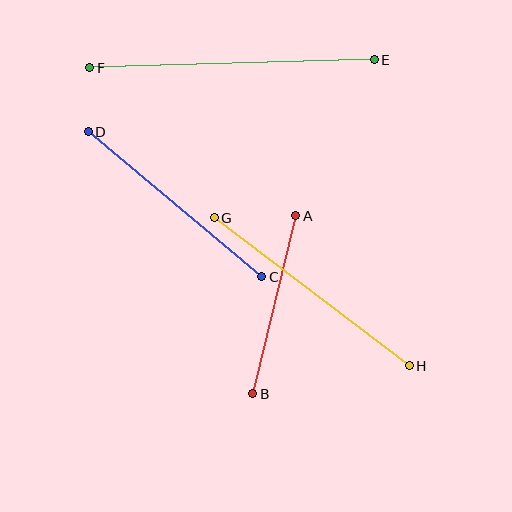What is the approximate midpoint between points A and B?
The midpoint is at approximately (274, 305) pixels.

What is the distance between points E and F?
The distance is approximately 285 pixels.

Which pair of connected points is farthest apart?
Points E and F are farthest apart.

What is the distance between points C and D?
The distance is approximately 226 pixels.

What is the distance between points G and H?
The distance is approximately 244 pixels.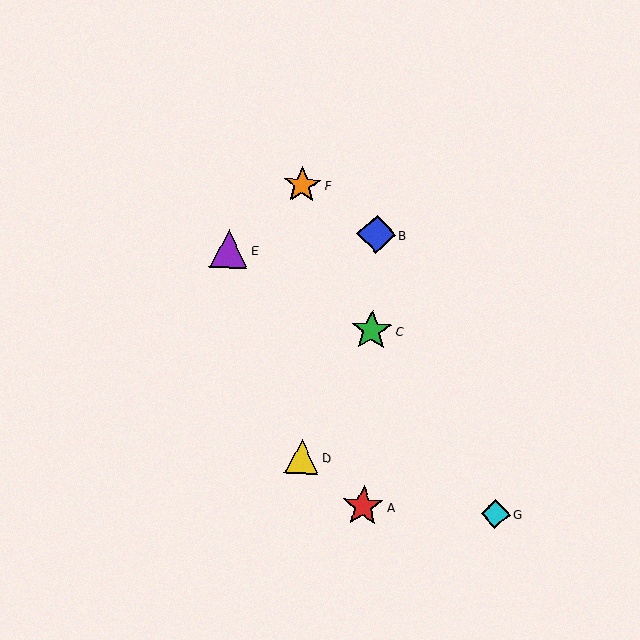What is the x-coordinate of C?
Object C is at x≈372.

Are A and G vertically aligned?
No, A is at x≈363 and G is at x≈496.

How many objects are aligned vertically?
3 objects (A, B, C) are aligned vertically.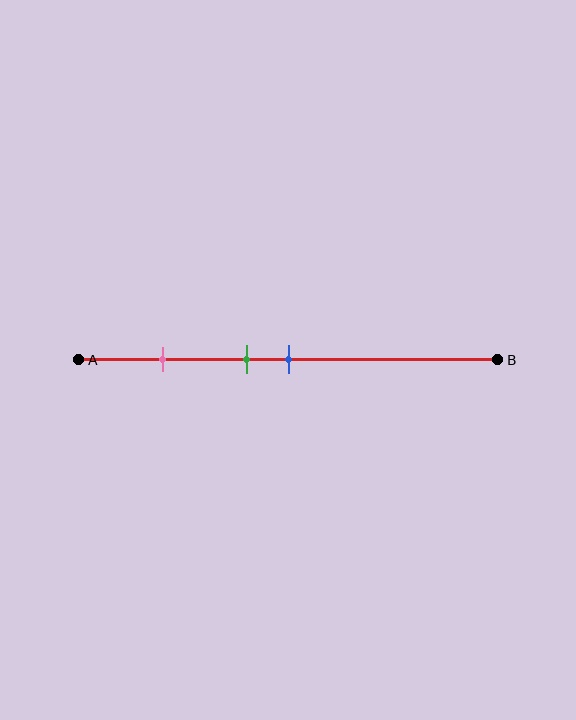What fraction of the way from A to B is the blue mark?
The blue mark is approximately 50% (0.5) of the way from A to B.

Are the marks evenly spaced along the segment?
No, the marks are not evenly spaced.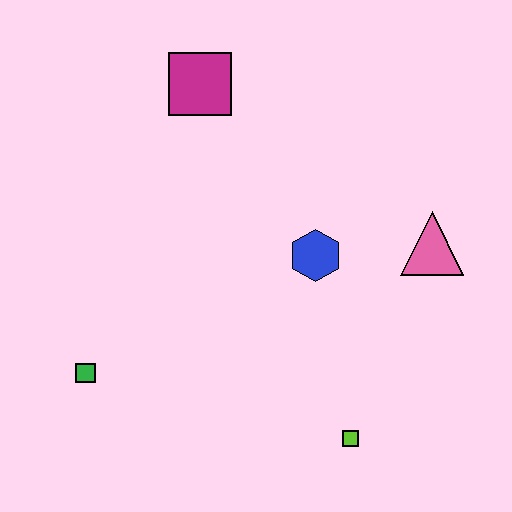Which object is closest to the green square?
The blue hexagon is closest to the green square.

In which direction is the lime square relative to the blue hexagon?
The lime square is below the blue hexagon.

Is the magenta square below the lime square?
No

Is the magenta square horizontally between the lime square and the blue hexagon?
No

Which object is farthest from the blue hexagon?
The green square is farthest from the blue hexagon.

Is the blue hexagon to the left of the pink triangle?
Yes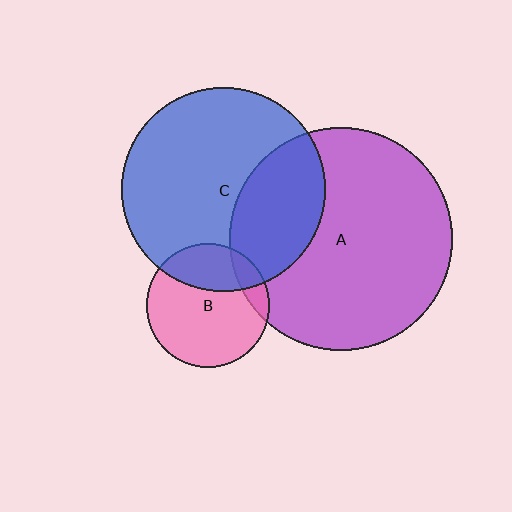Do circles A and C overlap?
Yes.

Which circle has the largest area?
Circle A (purple).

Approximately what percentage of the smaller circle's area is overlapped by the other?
Approximately 30%.